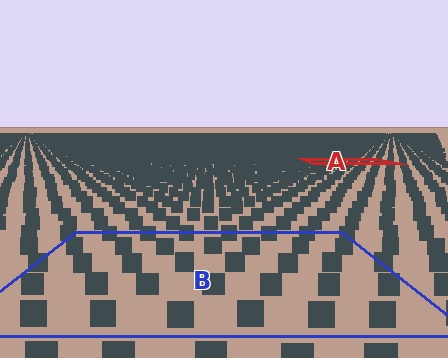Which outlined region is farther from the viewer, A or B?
Region A is farther from the viewer — the texture elements inside it appear smaller and more densely packed.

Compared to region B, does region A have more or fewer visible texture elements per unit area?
Region A has more texture elements per unit area — they are packed more densely because it is farther away.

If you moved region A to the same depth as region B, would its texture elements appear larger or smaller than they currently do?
They would appear larger. At a closer depth, the same texture elements are projected at a bigger on-screen size.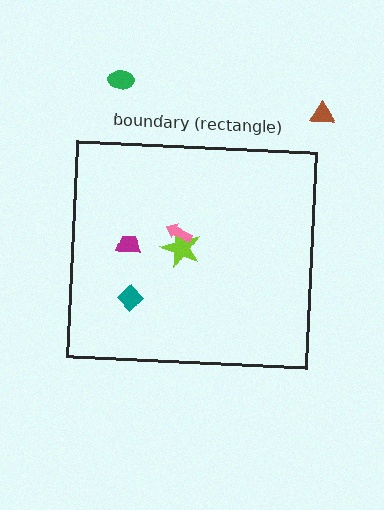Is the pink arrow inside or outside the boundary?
Inside.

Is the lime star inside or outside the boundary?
Inside.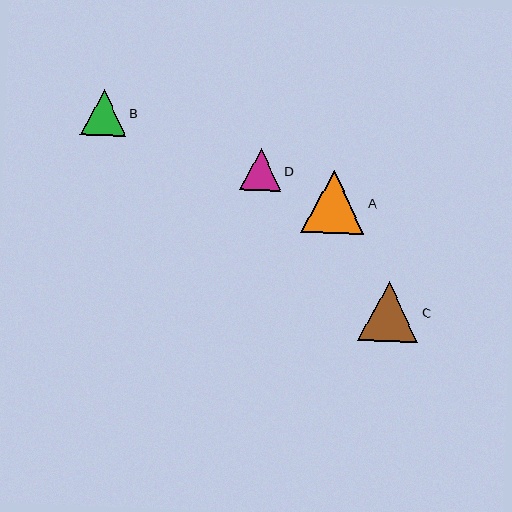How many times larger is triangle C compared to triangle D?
Triangle C is approximately 1.4 times the size of triangle D.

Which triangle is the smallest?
Triangle D is the smallest with a size of approximately 42 pixels.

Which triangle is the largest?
Triangle A is the largest with a size of approximately 63 pixels.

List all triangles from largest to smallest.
From largest to smallest: A, C, B, D.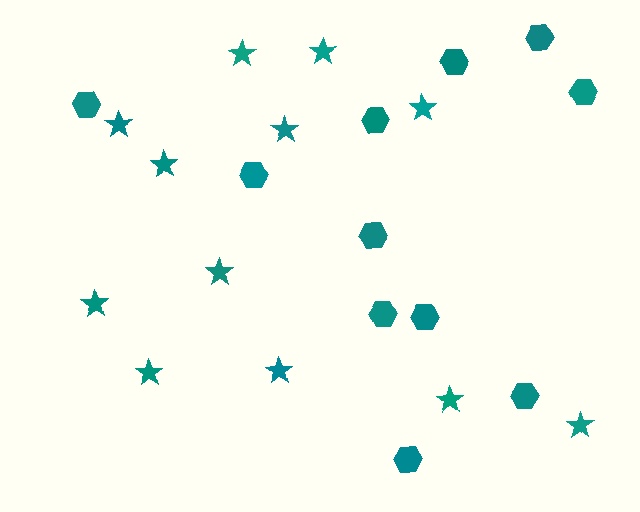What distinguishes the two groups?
There are 2 groups: one group of stars (12) and one group of hexagons (11).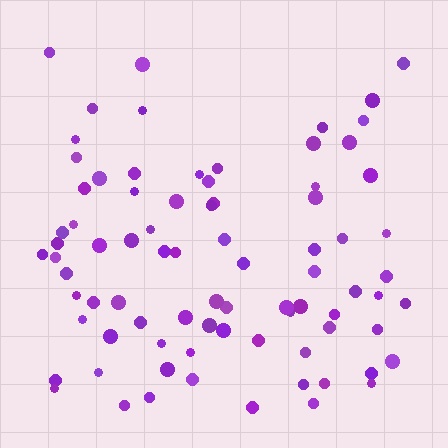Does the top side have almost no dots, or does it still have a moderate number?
Still a moderate number, just noticeably fewer than the bottom.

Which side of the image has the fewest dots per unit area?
The top.